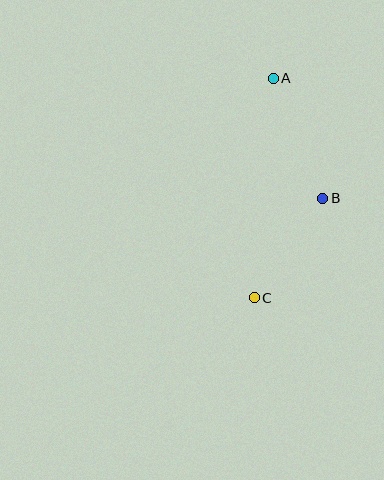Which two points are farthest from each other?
Points A and C are farthest from each other.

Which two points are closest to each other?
Points B and C are closest to each other.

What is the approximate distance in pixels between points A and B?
The distance between A and B is approximately 130 pixels.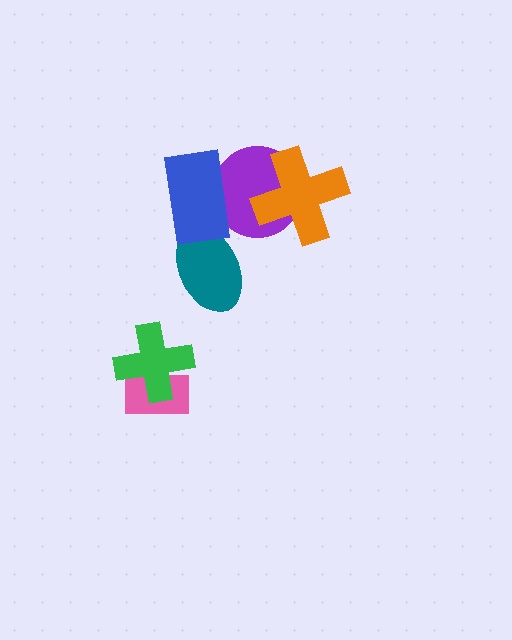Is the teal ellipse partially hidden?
Yes, it is partially covered by another shape.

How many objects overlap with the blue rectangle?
2 objects overlap with the blue rectangle.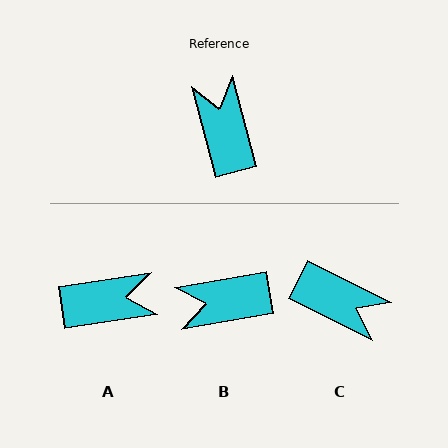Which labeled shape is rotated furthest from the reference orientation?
C, about 132 degrees away.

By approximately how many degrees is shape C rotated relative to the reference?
Approximately 132 degrees clockwise.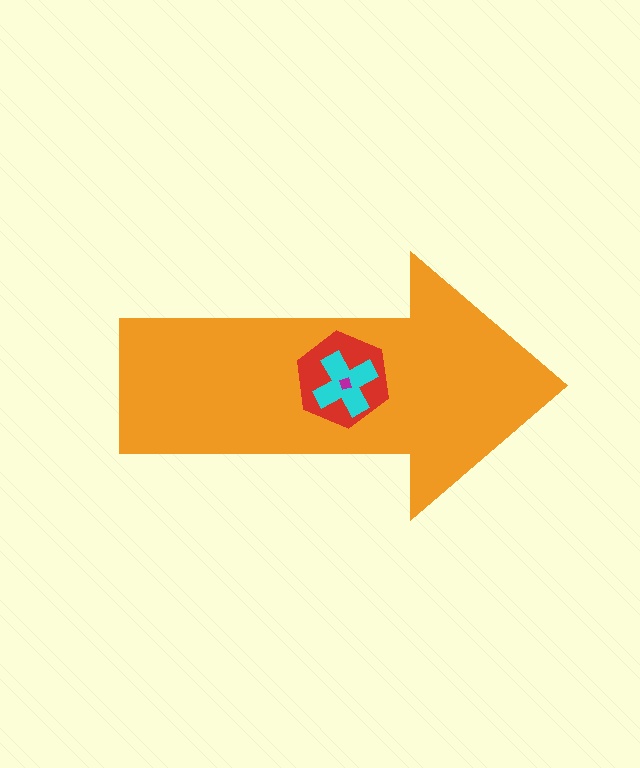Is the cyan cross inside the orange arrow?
Yes.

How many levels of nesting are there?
4.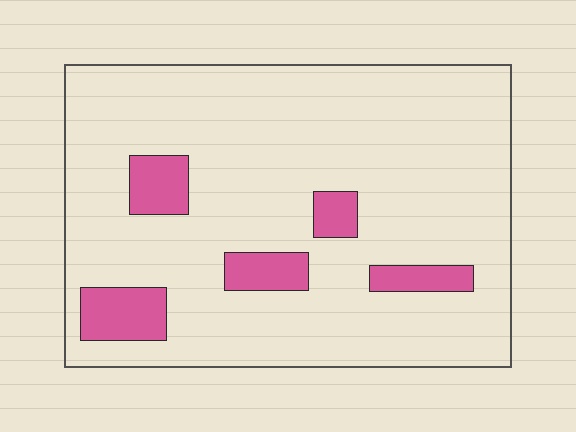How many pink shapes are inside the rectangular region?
5.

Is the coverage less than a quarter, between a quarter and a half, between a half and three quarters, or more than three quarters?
Less than a quarter.